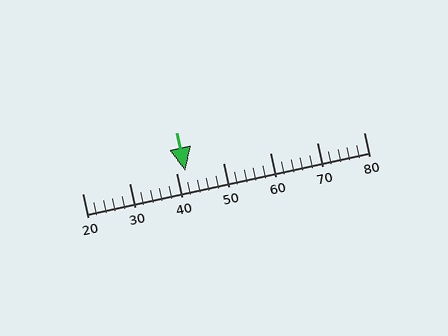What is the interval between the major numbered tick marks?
The major tick marks are spaced 10 units apart.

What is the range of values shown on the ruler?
The ruler shows values from 20 to 80.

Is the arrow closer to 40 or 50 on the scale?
The arrow is closer to 40.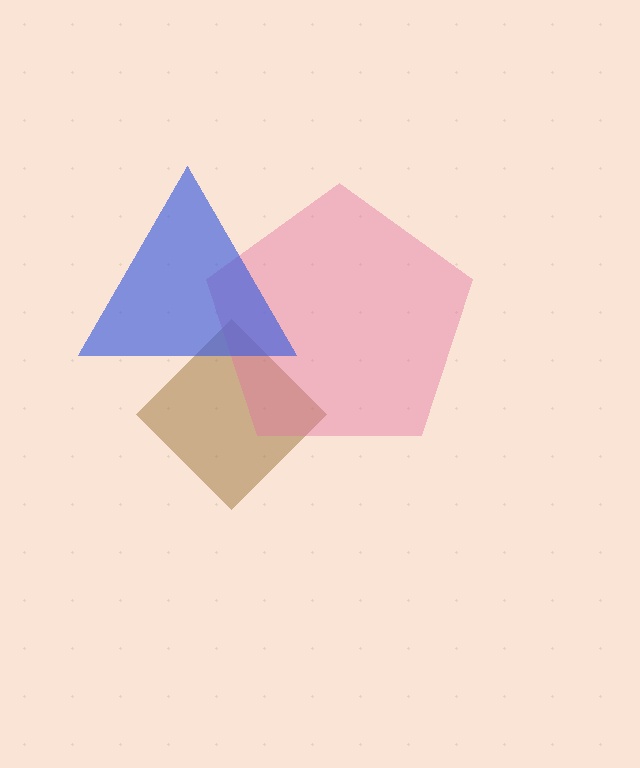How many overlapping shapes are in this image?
There are 3 overlapping shapes in the image.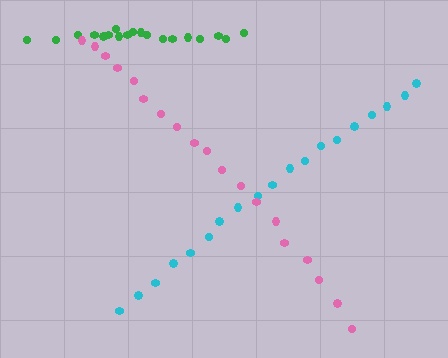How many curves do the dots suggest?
There are 3 distinct paths.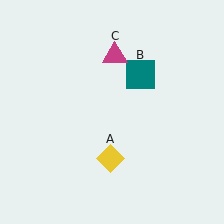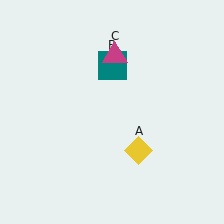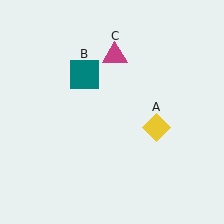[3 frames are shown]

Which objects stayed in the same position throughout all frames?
Magenta triangle (object C) remained stationary.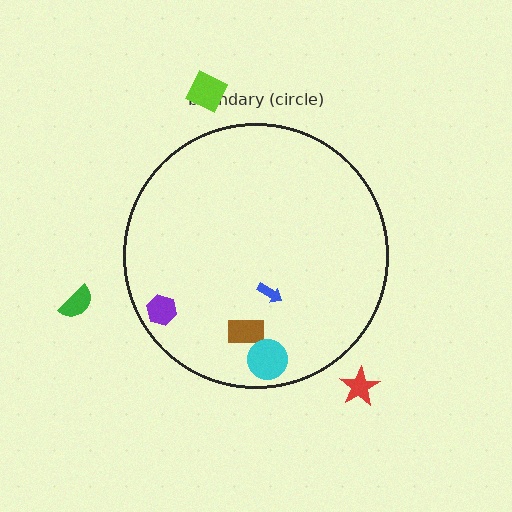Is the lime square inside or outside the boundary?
Outside.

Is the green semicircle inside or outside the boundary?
Outside.